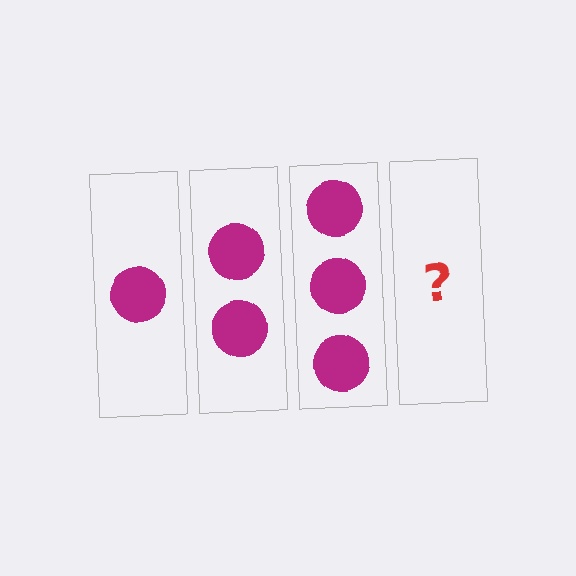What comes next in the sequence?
The next element should be 4 circles.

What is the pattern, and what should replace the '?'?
The pattern is that each step adds one more circle. The '?' should be 4 circles.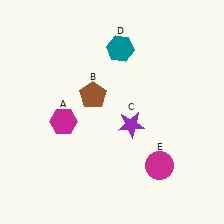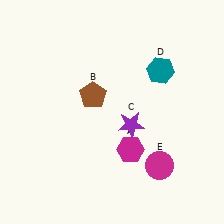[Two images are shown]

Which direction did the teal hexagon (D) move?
The teal hexagon (D) moved right.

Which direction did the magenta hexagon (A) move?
The magenta hexagon (A) moved right.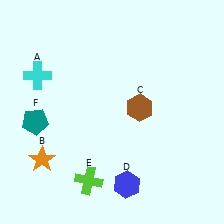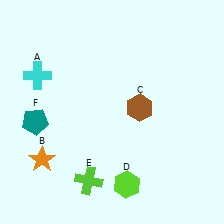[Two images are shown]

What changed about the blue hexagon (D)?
In Image 1, D is blue. In Image 2, it changed to lime.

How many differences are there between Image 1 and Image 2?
There is 1 difference between the two images.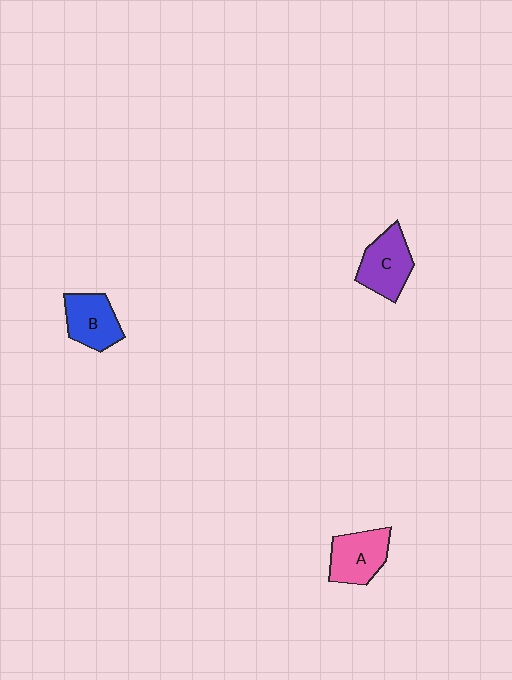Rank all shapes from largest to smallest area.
From largest to smallest: C (purple), A (pink), B (blue).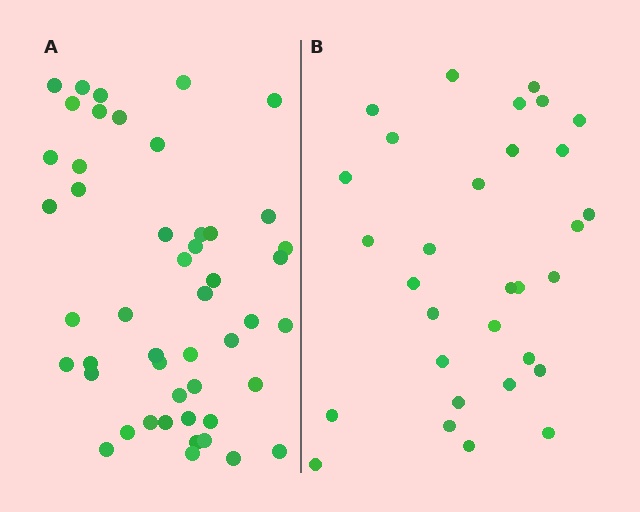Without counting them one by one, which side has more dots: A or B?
Region A (the left region) has more dots.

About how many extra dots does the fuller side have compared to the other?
Region A has approximately 15 more dots than region B.